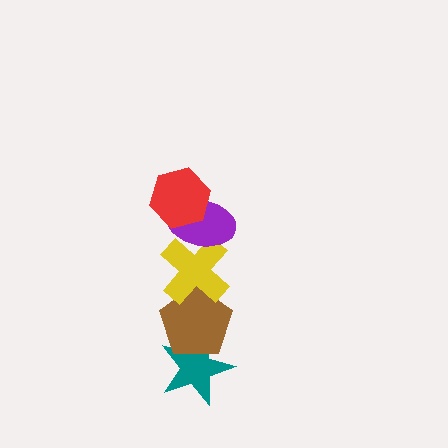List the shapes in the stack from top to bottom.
From top to bottom: the red hexagon, the purple ellipse, the yellow cross, the brown pentagon, the teal star.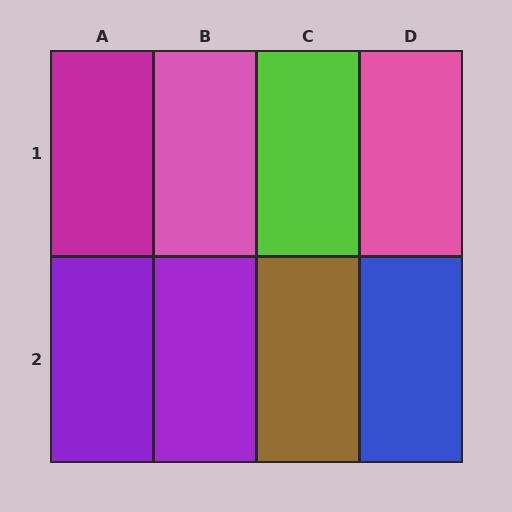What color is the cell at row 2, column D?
Blue.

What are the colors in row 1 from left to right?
Magenta, pink, lime, pink.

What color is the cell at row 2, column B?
Purple.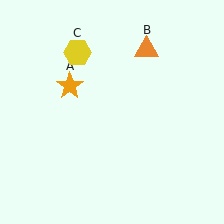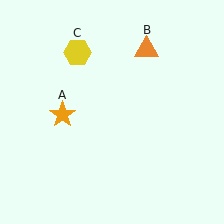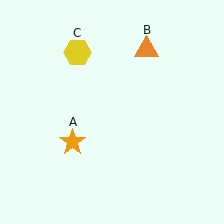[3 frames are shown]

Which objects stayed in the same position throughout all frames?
Orange triangle (object B) and yellow hexagon (object C) remained stationary.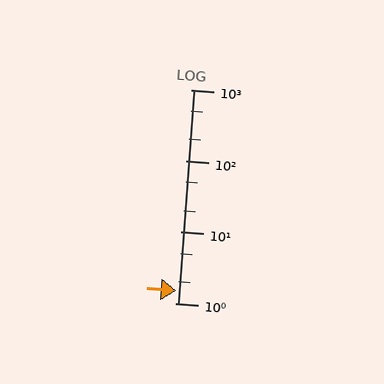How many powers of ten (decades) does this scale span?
The scale spans 3 decades, from 1 to 1000.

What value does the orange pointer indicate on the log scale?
The pointer indicates approximately 1.5.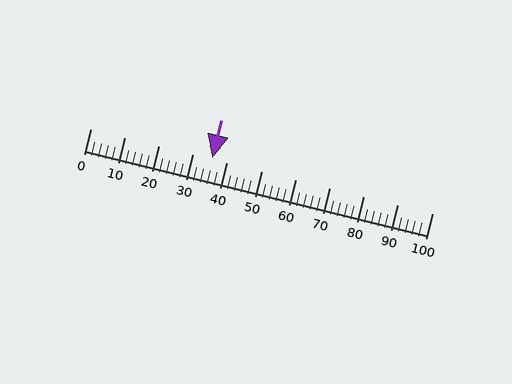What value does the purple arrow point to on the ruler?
The purple arrow points to approximately 36.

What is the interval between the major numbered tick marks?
The major tick marks are spaced 10 units apart.